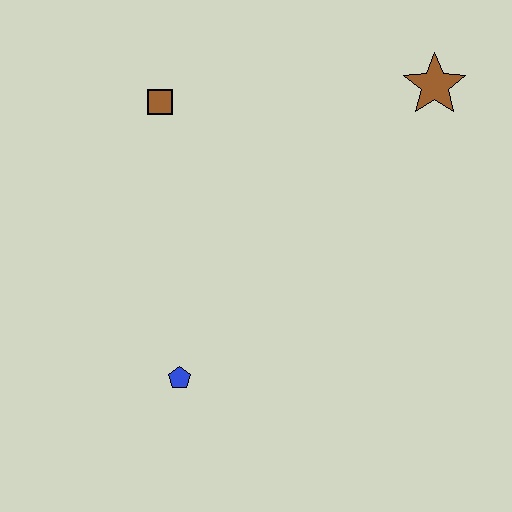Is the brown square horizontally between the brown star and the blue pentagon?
No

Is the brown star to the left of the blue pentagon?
No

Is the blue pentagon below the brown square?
Yes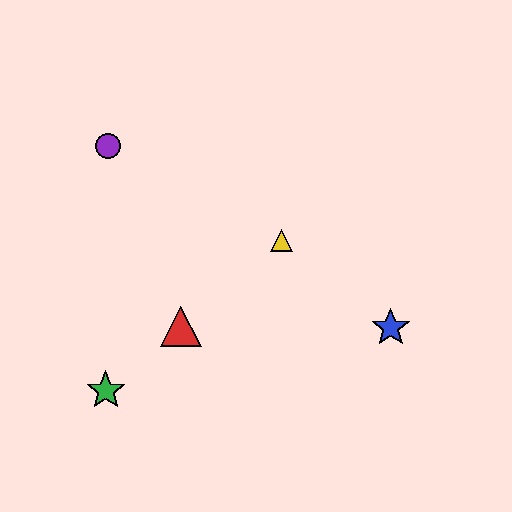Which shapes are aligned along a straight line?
The red triangle, the green star, the yellow triangle are aligned along a straight line.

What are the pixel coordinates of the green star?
The green star is at (106, 391).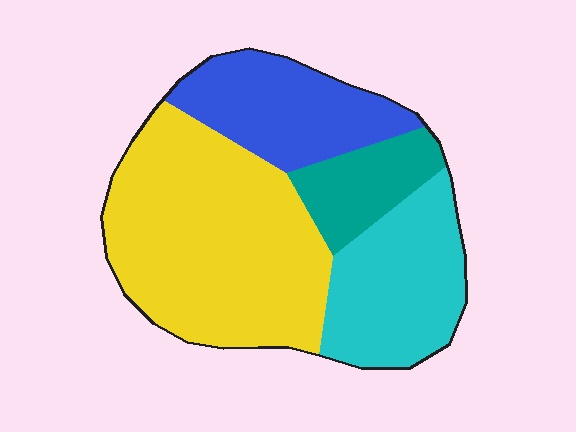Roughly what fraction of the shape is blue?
Blue takes up about one fifth (1/5) of the shape.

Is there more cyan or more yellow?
Yellow.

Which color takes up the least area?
Teal, at roughly 10%.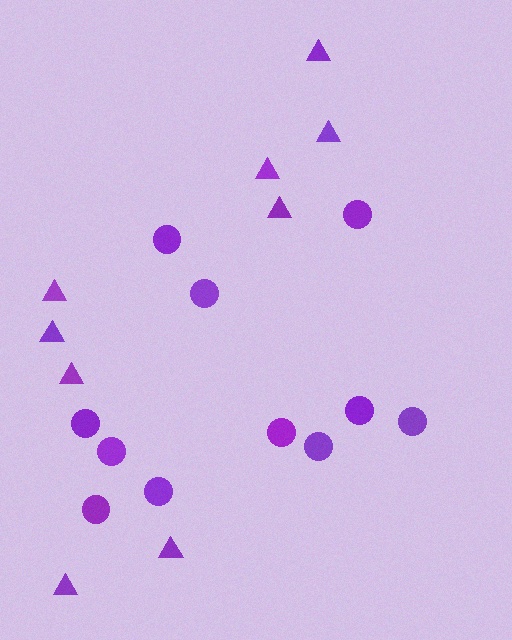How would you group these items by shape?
There are 2 groups: one group of triangles (9) and one group of circles (11).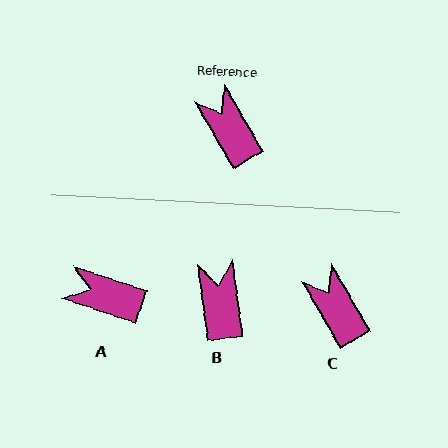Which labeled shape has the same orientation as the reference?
C.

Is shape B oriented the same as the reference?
No, it is off by about 22 degrees.